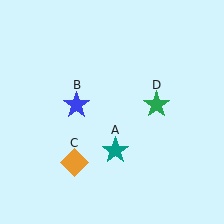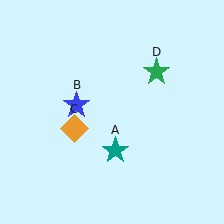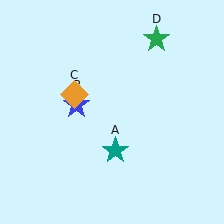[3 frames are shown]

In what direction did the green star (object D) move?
The green star (object D) moved up.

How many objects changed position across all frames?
2 objects changed position: orange diamond (object C), green star (object D).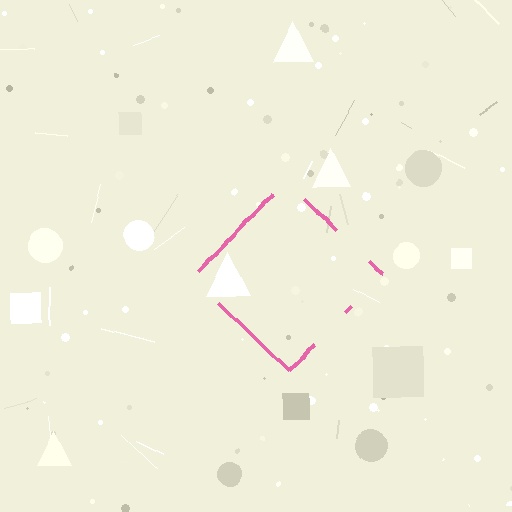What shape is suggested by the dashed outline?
The dashed outline suggests a diamond.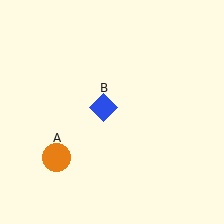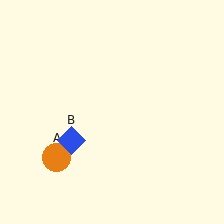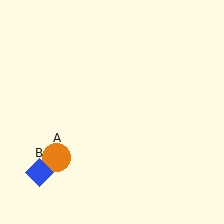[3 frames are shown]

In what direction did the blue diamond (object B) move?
The blue diamond (object B) moved down and to the left.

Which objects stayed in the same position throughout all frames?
Orange circle (object A) remained stationary.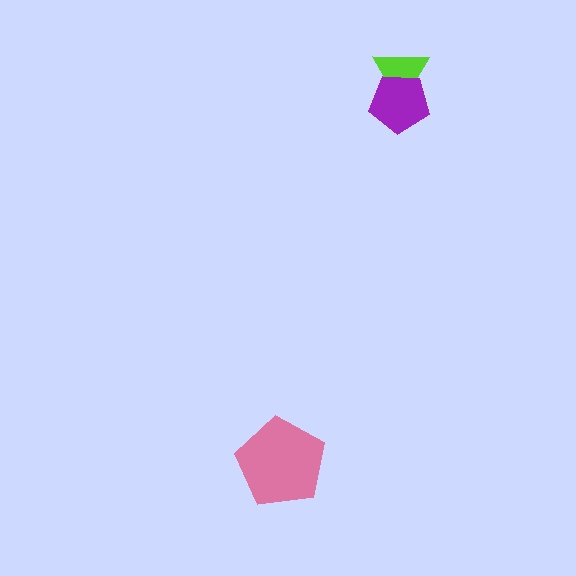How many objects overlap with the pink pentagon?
0 objects overlap with the pink pentagon.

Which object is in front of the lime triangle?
The purple pentagon is in front of the lime triangle.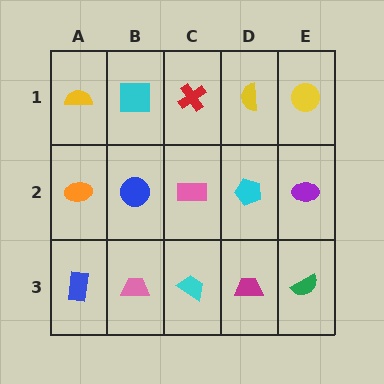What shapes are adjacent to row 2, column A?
A yellow semicircle (row 1, column A), a blue rectangle (row 3, column A), a blue circle (row 2, column B).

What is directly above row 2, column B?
A cyan square.